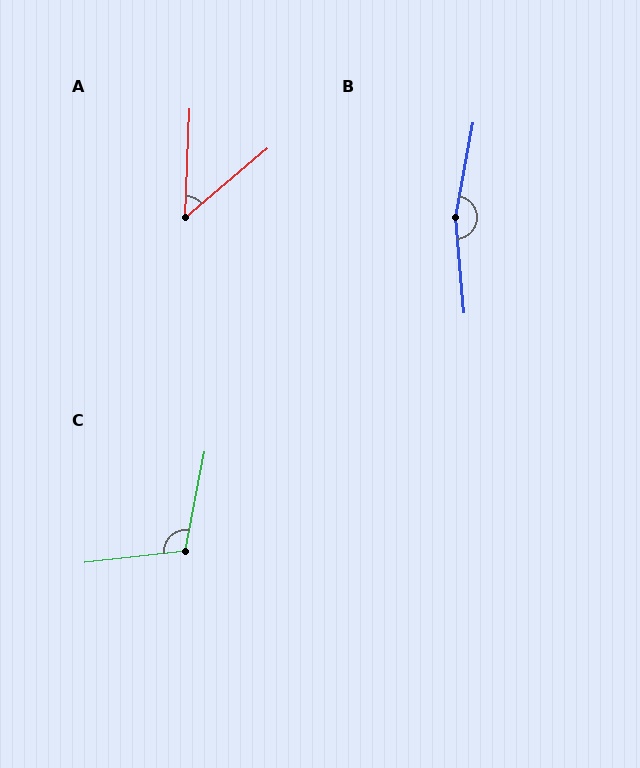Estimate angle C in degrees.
Approximately 107 degrees.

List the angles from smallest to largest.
A (48°), C (107°), B (164°).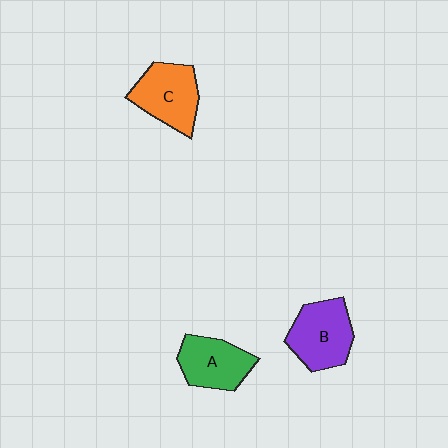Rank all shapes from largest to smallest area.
From largest to smallest: B (purple), C (orange), A (green).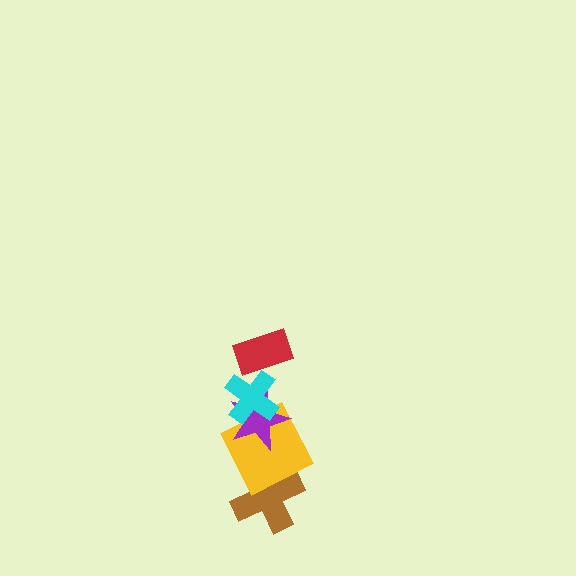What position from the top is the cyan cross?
The cyan cross is 2nd from the top.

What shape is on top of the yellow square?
The purple star is on top of the yellow square.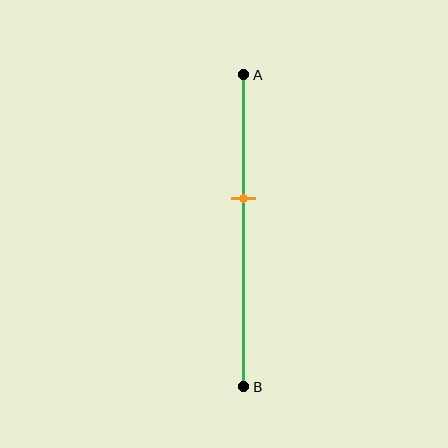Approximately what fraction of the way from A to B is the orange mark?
The orange mark is approximately 40% of the way from A to B.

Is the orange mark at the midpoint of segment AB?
No, the mark is at about 40% from A, not at the 50% midpoint.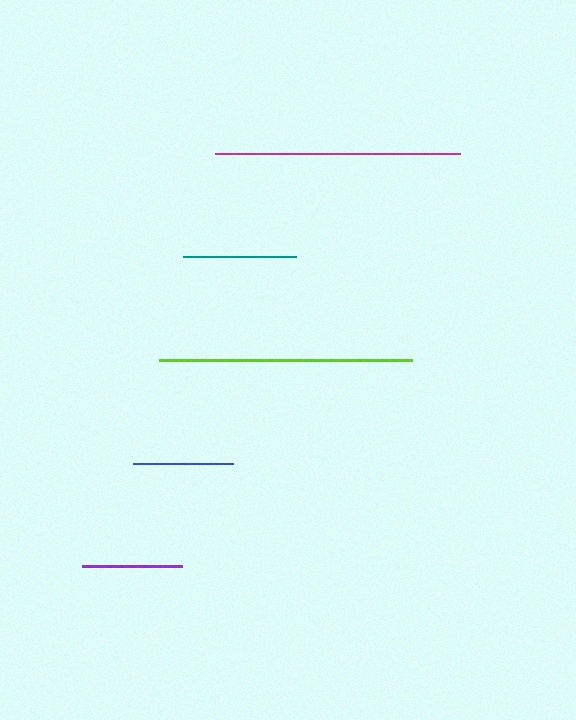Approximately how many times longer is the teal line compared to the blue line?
The teal line is approximately 1.1 times the length of the blue line.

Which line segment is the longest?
The lime line is the longest at approximately 253 pixels.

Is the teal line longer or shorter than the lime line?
The lime line is longer than the teal line.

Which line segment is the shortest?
The blue line is the shortest at approximately 100 pixels.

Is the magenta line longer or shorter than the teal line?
The magenta line is longer than the teal line.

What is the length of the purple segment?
The purple segment is approximately 100 pixels long.